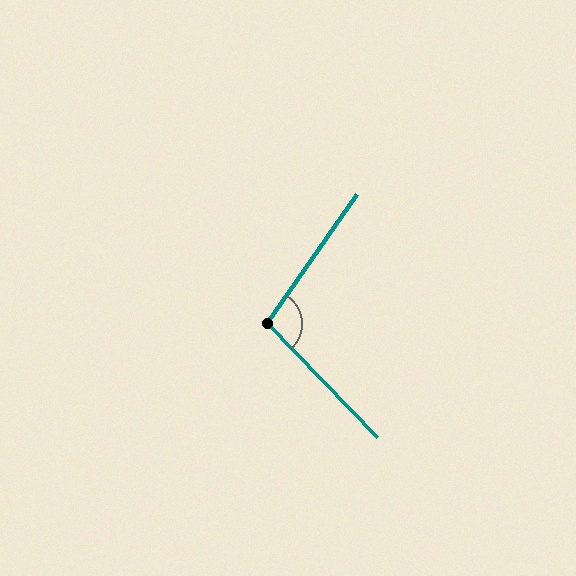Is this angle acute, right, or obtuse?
It is obtuse.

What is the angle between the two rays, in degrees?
Approximately 101 degrees.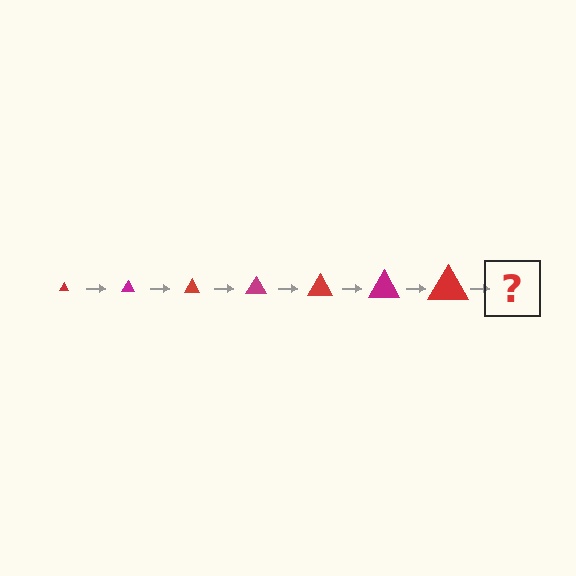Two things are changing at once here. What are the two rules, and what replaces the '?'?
The two rules are that the triangle grows larger each step and the color cycles through red and magenta. The '?' should be a magenta triangle, larger than the previous one.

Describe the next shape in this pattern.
It should be a magenta triangle, larger than the previous one.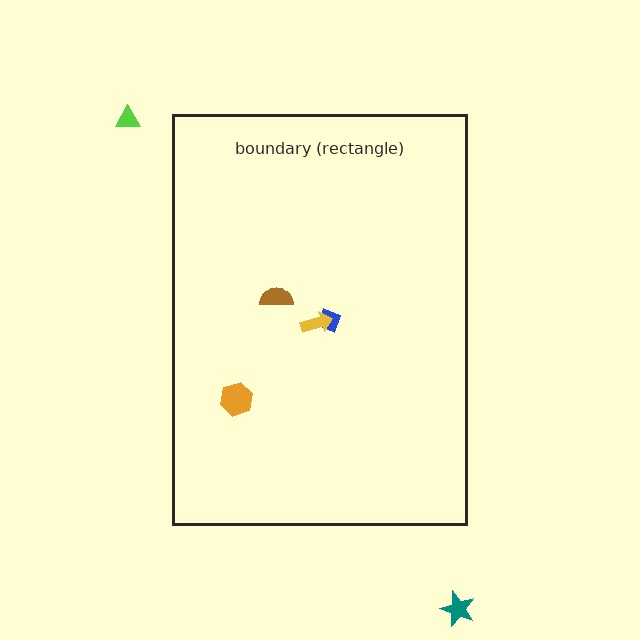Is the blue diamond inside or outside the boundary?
Inside.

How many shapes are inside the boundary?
4 inside, 2 outside.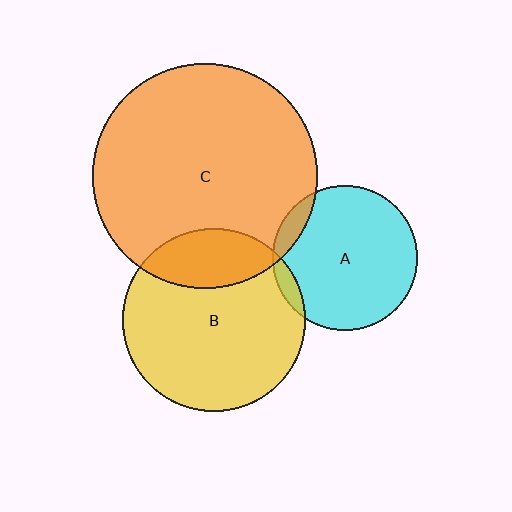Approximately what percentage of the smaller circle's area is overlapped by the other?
Approximately 5%.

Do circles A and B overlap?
Yes.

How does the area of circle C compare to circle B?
Approximately 1.5 times.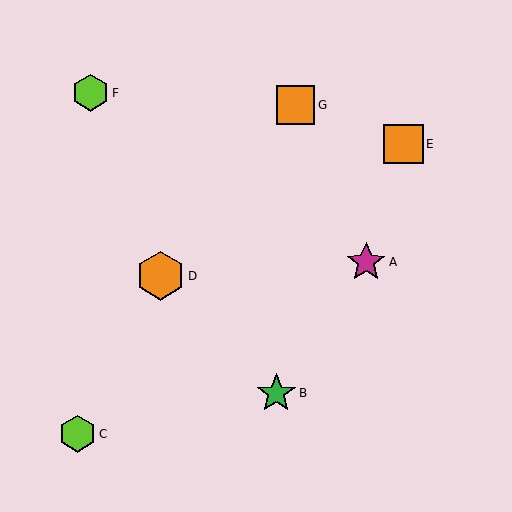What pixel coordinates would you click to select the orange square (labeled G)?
Click at (296, 105) to select the orange square G.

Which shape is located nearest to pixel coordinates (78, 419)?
The lime hexagon (labeled C) at (77, 434) is nearest to that location.